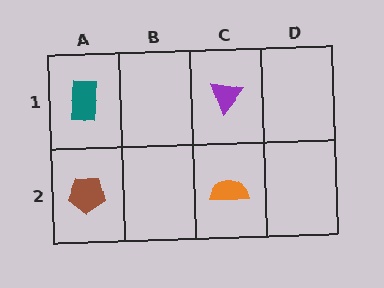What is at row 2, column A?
A brown pentagon.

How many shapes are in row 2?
2 shapes.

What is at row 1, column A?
A teal rectangle.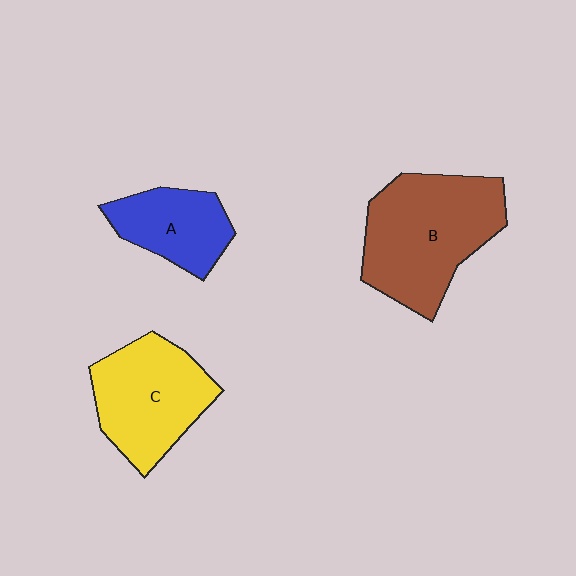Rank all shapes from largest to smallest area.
From largest to smallest: B (brown), C (yellow), A (blue).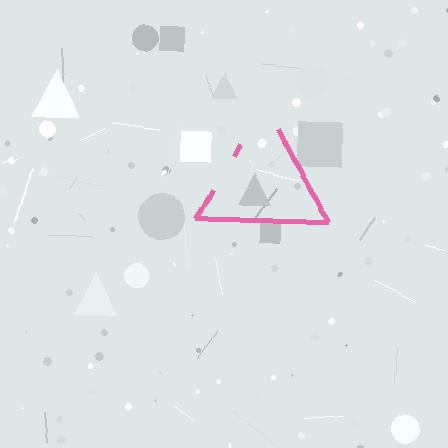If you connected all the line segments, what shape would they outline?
They would outline a triangle.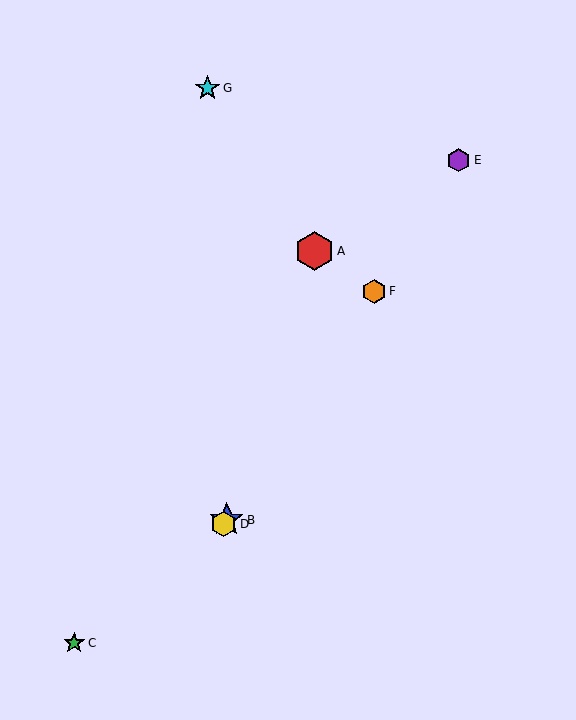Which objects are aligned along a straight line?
Objects B, D, E, F are aligned along a straight line.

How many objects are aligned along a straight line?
4 objects (B, D, E, F) are aligned along a straight line.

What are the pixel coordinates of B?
Object B is at (227, 520).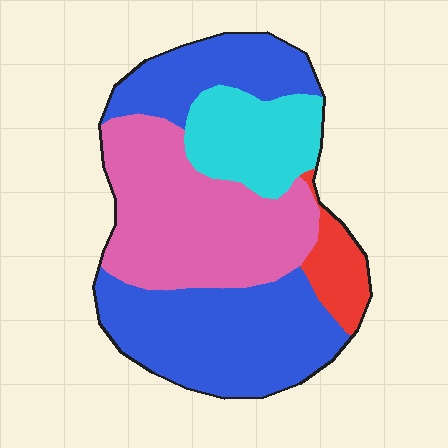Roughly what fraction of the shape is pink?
Pink takes up about one third (1/3) of the shape.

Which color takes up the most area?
Blue, at roughly 45%.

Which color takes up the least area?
Red, at roughly 5%.